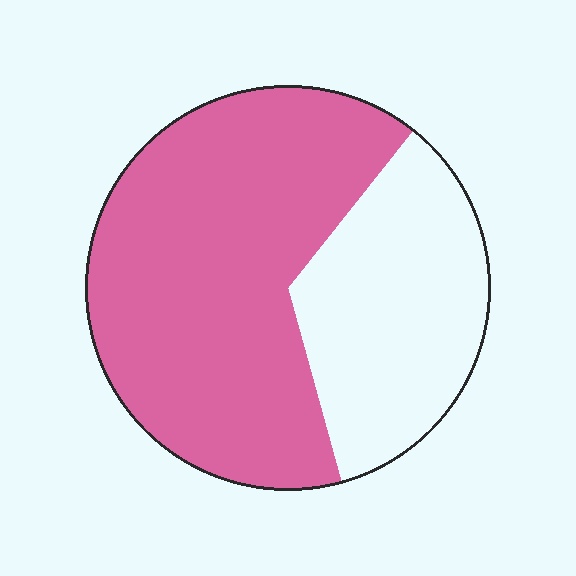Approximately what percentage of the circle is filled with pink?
Approximately 65%.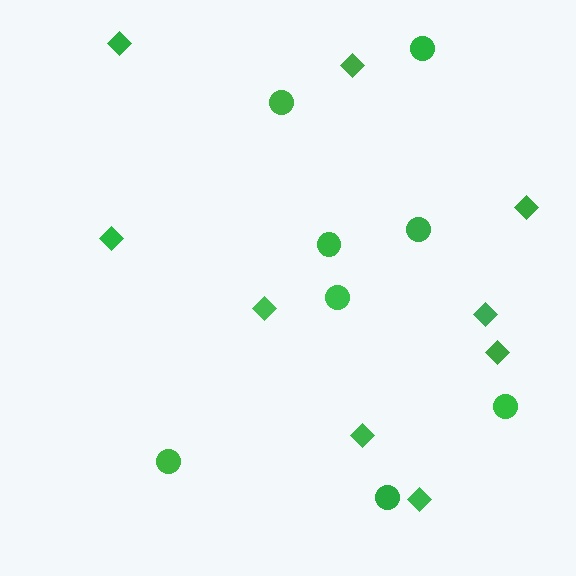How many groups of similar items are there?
There are 2 groups: one group of circles (8) and one group of diamonds (9).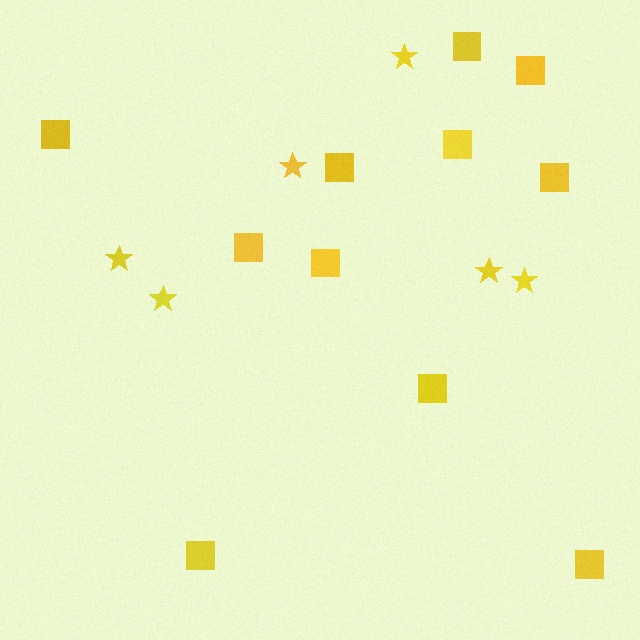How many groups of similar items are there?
There are 2 groups: one group of stars (6) and one group of squares (11).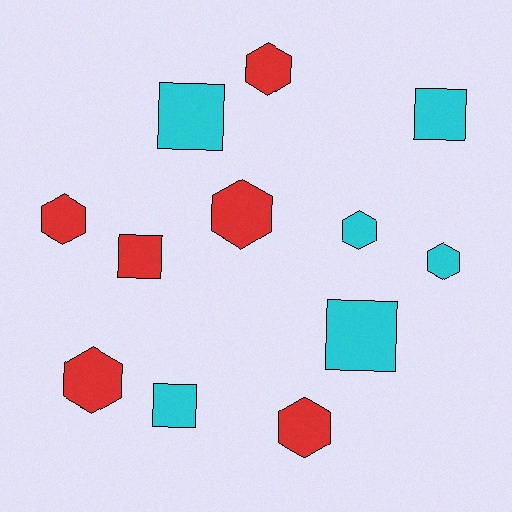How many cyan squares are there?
There are 4 cyan squares.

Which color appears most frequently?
Cyan, with 6 objects.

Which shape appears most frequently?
Hexagon, with 7 objects.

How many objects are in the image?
There are 12 objects.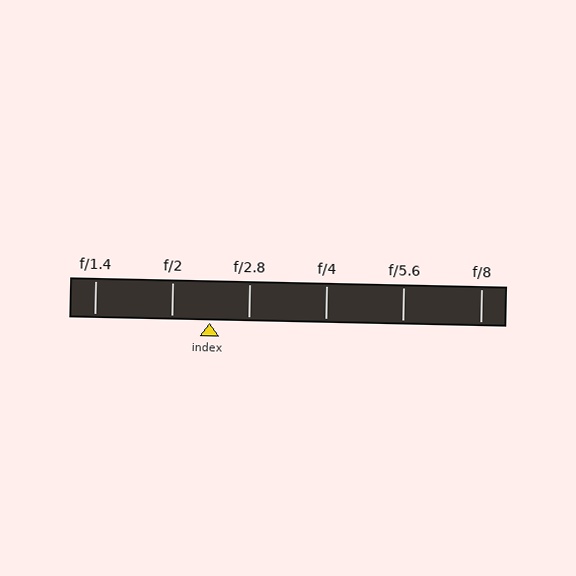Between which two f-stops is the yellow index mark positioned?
The index mark is between f/2 and f/2.8.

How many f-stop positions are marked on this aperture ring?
There are 6 f-stop positions marked.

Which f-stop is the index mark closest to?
The index mark is closest to f/2.